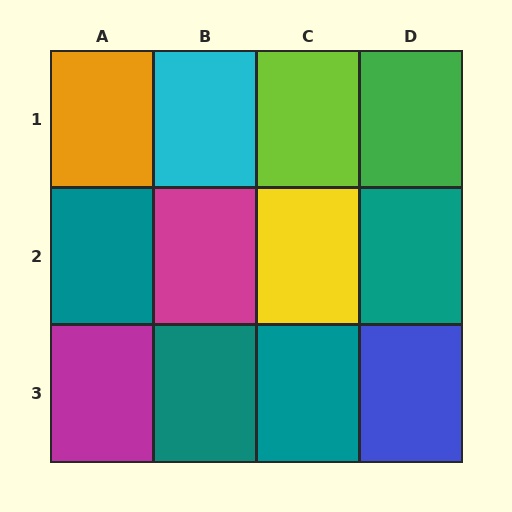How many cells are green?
1 cell is green.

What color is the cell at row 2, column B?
Magenta.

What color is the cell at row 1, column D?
Green.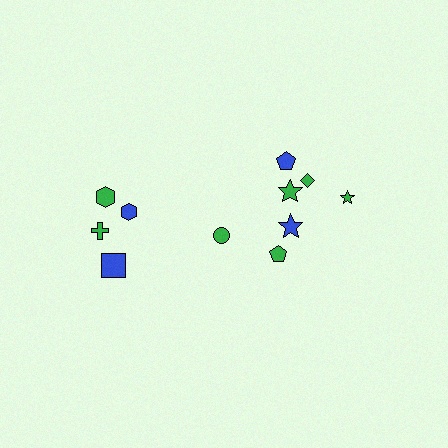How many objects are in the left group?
There are 4 objects.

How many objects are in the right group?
There are 7 objects.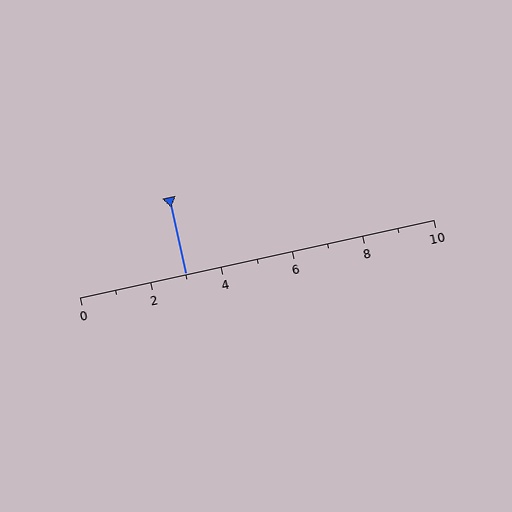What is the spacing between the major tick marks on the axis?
The major ticks are spaced 2 apart.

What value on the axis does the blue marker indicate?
The marker indicates approximately 3.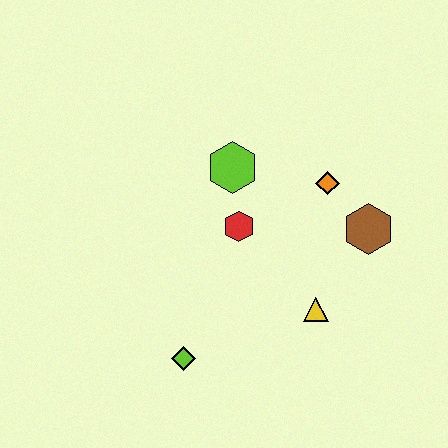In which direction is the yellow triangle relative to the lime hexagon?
The yellow triangle is below the lime hexagon.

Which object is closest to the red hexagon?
The lime hexagon is closest to the red hexagon.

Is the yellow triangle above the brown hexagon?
No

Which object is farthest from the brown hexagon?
The lime diamond is farthest from the brown hexagon.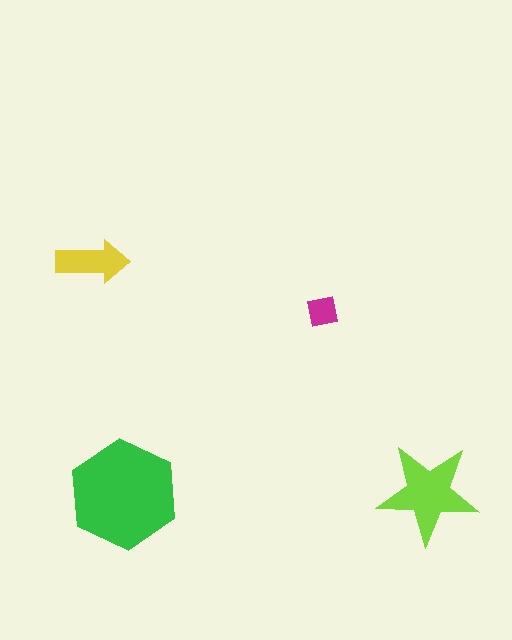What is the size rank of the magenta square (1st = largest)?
4th.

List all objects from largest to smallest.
The green hexagon, the lime star, the yellow arrow, the magenta square.